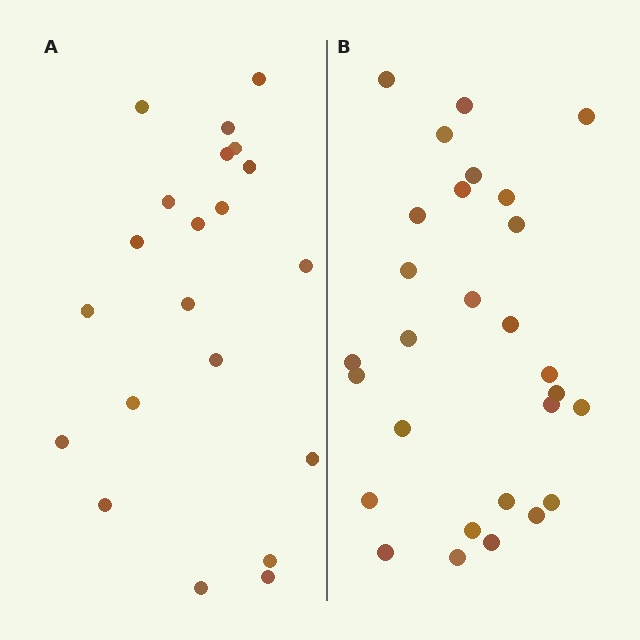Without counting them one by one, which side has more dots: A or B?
Region B (the right region) has more dots.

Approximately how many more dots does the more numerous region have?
Region B has roughly 8 or so more dots than region A.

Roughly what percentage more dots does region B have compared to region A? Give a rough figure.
About 35% more.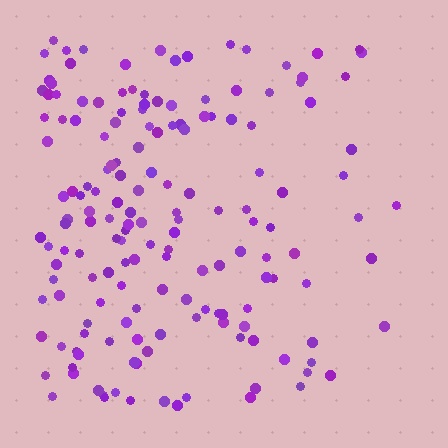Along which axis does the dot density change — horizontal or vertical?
Horizontal.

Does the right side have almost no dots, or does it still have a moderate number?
Still a moderate number, just noticeably fewer than the left.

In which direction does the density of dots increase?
From right to left, with the left side densest.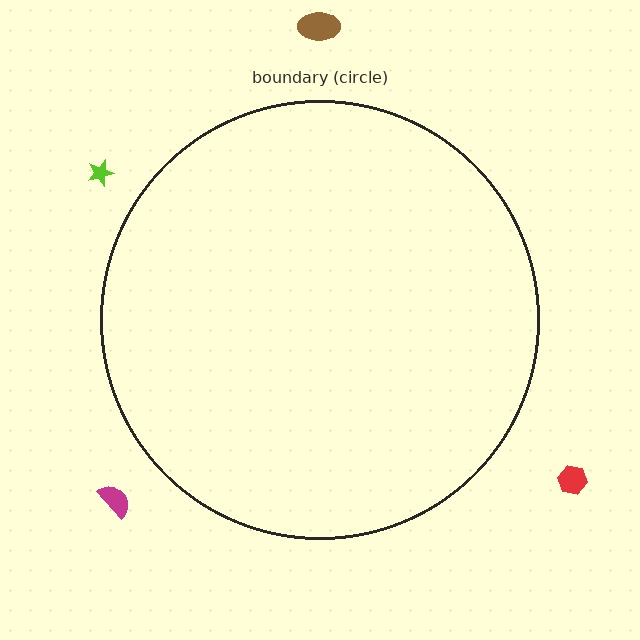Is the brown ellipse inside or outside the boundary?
Outside.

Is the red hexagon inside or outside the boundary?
Outside.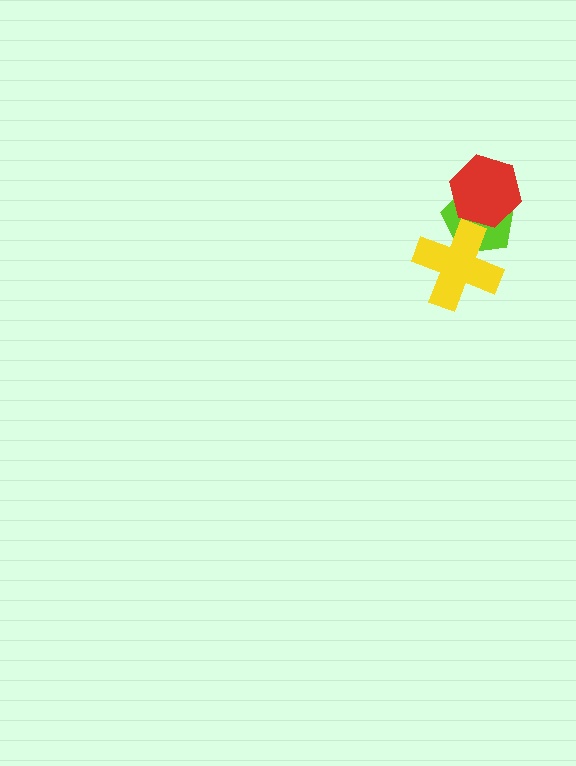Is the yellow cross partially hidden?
No, no other shape covers it.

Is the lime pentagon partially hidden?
Yes, it is partially covered by another shape.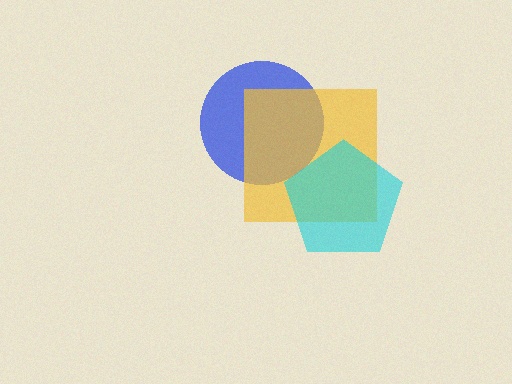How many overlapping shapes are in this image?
There are 3 overlapping shapes in the image.